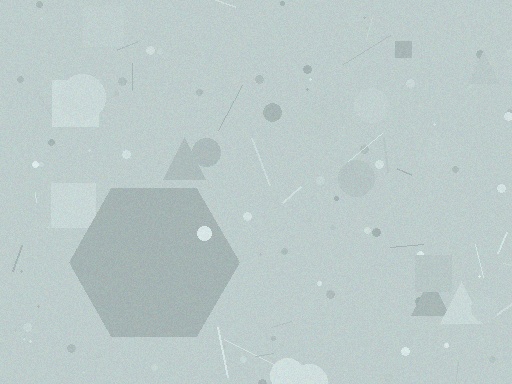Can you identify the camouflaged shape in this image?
The camouflaged shape is a hexagon.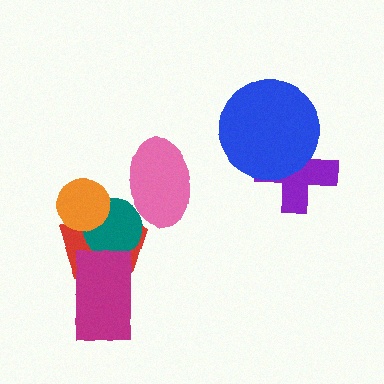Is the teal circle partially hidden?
Yes, it is partially covered by another shape.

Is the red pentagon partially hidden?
Yes, it is partially covered by another shape.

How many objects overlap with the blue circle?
1 object overlaps with the blue circle.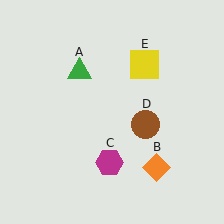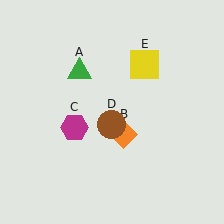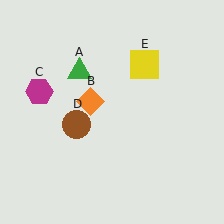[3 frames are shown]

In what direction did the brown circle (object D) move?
The brown circle (object D) moved left.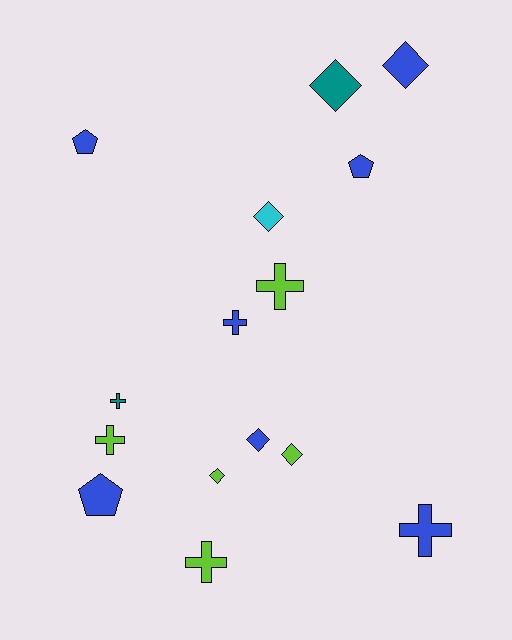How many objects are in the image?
There are 15 objects.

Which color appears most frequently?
Blue, with 7 objects.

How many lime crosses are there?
There are 3 lime crosses.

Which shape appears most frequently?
Cross, with 6 objects.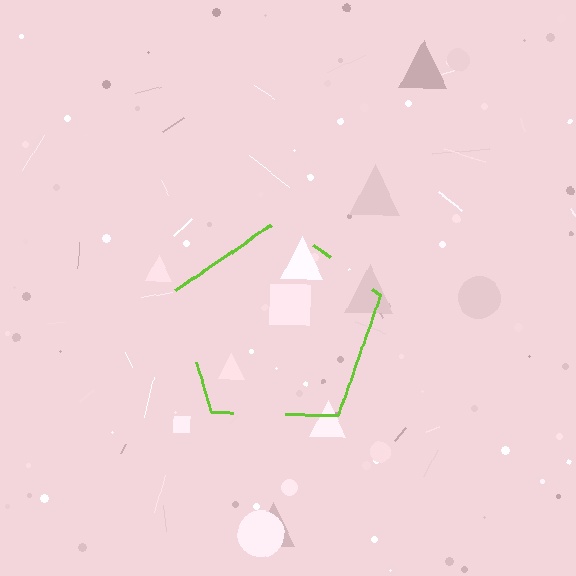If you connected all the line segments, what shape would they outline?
They would outline a pentagon.